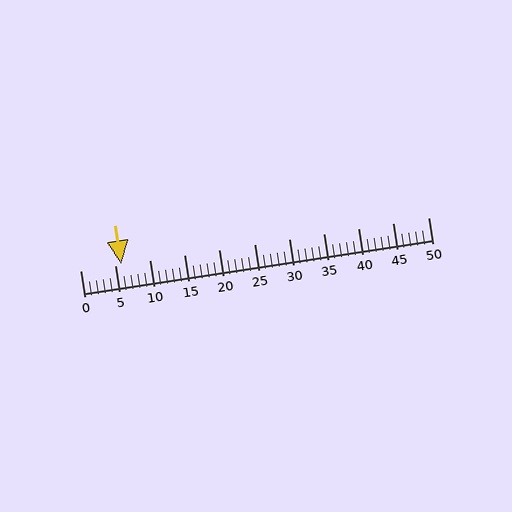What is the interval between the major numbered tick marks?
The major tick marks are spaced 5 units apart.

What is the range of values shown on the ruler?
The ruler shows values from 0 to 50.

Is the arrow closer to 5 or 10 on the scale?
The arrow is closer to 5.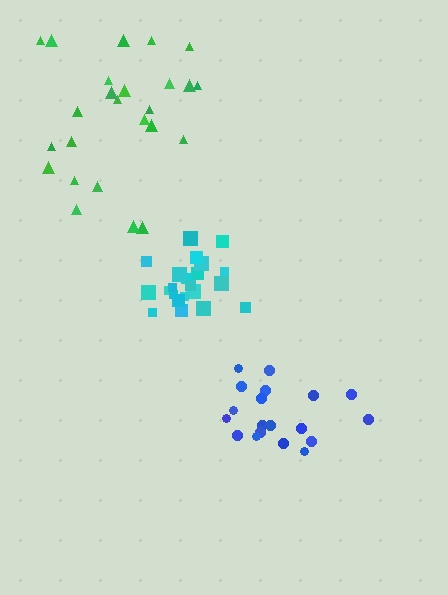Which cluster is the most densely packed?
Cyan.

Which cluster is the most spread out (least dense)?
Green.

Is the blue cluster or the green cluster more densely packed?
Blue.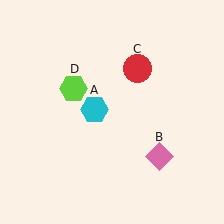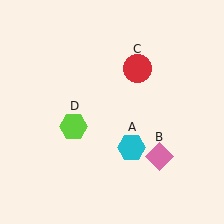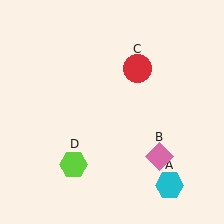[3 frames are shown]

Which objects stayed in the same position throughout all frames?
Pink diamond (object B) and red circle (object C) remained stationary.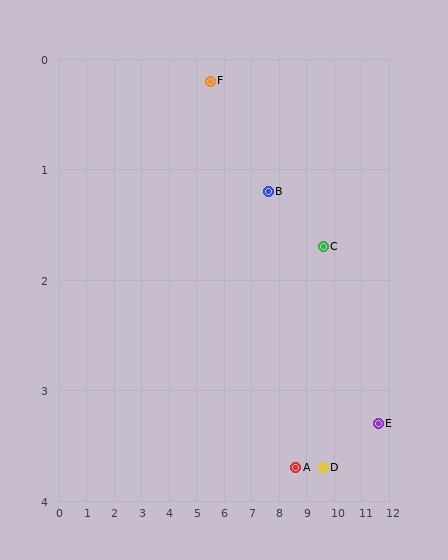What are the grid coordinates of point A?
Point A is at approximately (8.6, 3.7).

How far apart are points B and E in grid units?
Points B and E are about 4.5 grid units apart.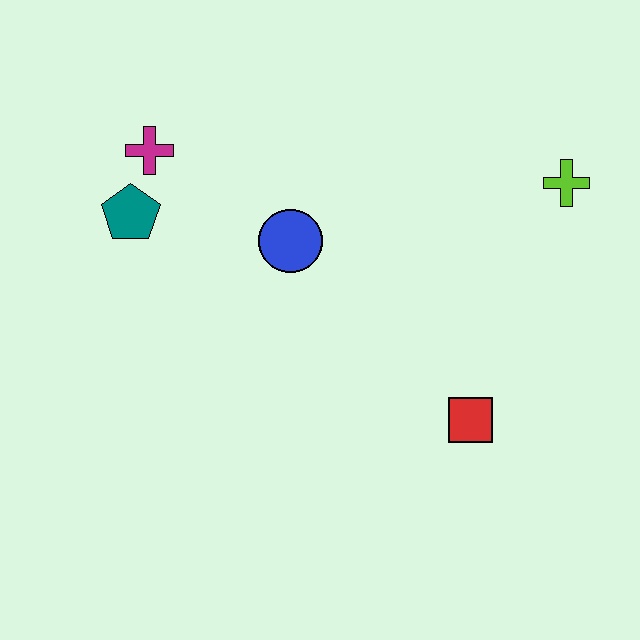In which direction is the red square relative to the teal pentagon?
The red square is to the right of the teal pentagon.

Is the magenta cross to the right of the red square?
No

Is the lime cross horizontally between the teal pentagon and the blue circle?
No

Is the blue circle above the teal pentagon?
No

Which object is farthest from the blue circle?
The lime cross is farthest from the blue circle.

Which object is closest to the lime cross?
The red square is closest to the lime cross.